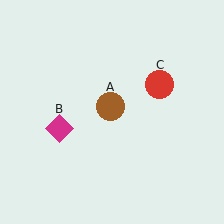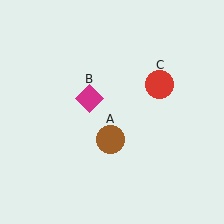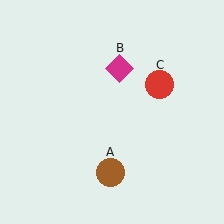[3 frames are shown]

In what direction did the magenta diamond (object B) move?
The magenta diamond (object B) moved up and to the right.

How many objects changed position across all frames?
2 objects changed position: brown circle (object A), magenta diamond (object B).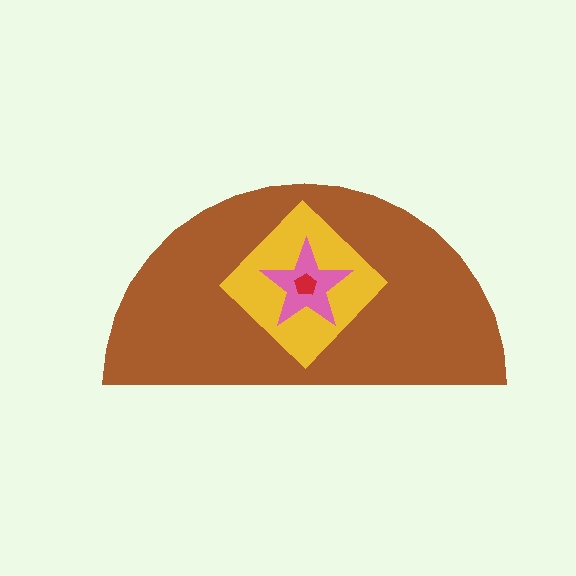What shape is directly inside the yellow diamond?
The pink star.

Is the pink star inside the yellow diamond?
Yes.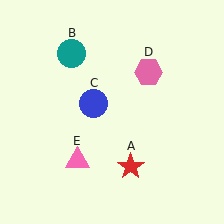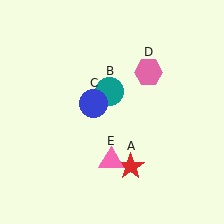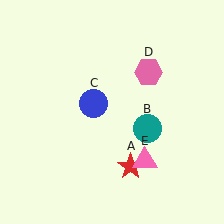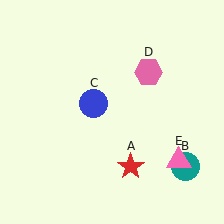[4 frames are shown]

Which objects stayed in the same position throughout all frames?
Red star (object A) and blue circle (object C) and pink hexagon (object D) remained stationary.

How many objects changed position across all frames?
2 objects changed position: teal circle (object B), pink triangle (object E).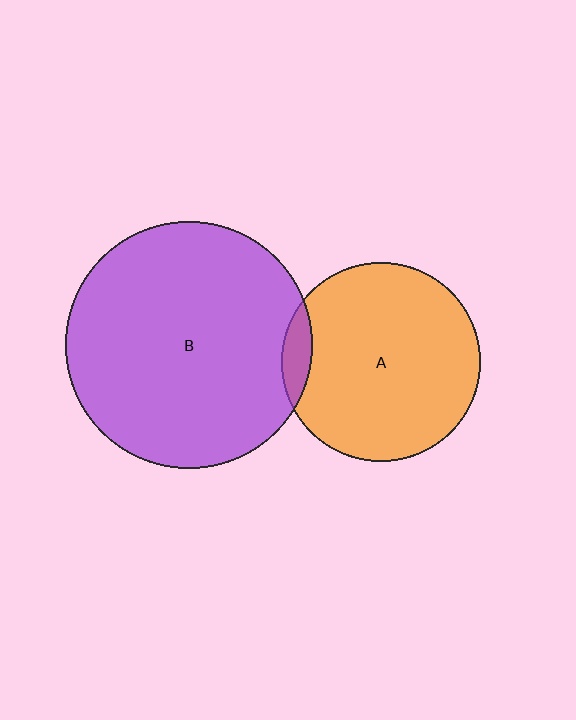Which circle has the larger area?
Circle B (purple).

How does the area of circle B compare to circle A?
Approximately 1.5 times.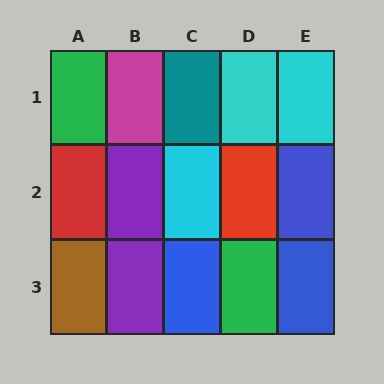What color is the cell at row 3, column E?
Blue.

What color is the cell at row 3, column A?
Brown.